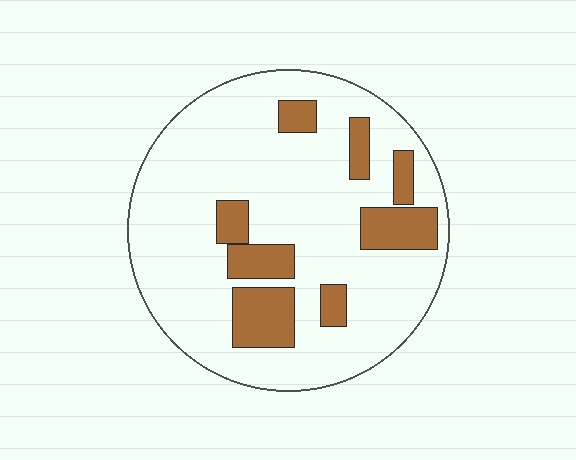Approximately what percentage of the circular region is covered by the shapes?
Approximately 20%.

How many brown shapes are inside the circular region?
8.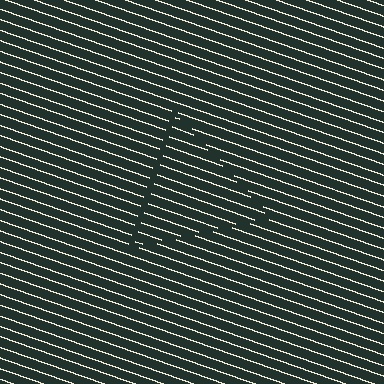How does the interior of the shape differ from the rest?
The interior of the shape contains the same grating, shifted by half a period — the contour is defined by the phase discontinuity where line-ends from the inner and outer gratings abut.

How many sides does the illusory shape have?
3 sides — the line-ends trace a triangle.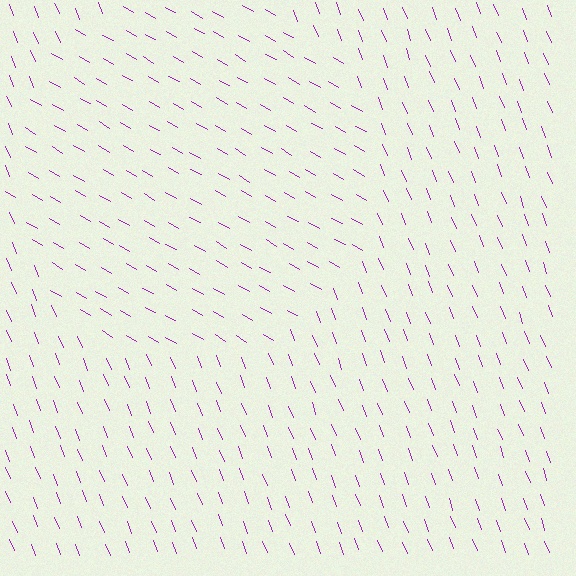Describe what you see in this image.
The image is filled with small purple line segments. A circle region in the image has lines oriented differently from the surrounding lines, creating a visible texture boundary.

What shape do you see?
I see a circle.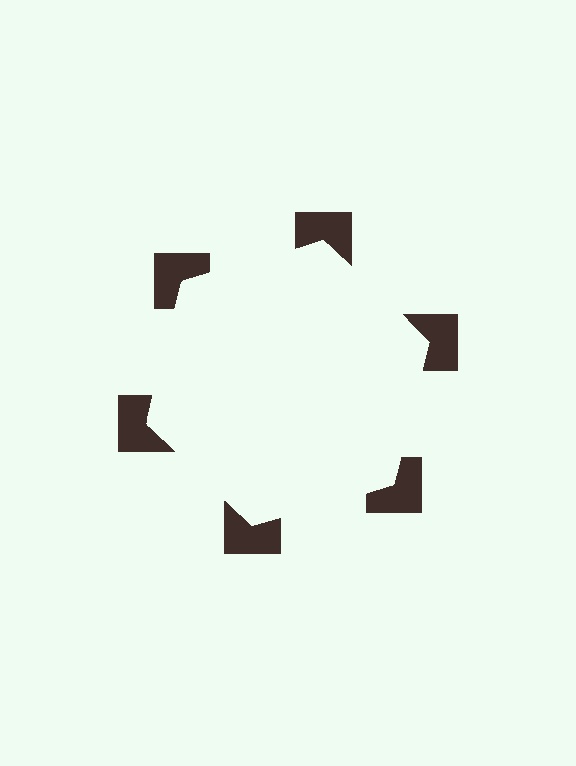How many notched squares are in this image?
There are 6 — one at each vertex of the illusory hexagon.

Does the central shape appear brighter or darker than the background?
It typically appears slightly brighter than the background, even though no actual brightness change is drawn.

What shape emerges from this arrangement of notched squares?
An illusory hexagon — its edges are inferred from the aligned wedge cuts in the notched squares, not physically drawn.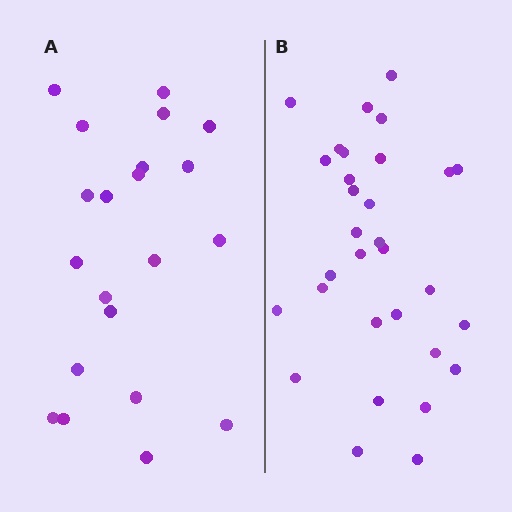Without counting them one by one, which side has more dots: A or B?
Region B (the right region) has more dots.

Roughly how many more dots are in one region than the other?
Region B has roughly 10 or so more dots than region A.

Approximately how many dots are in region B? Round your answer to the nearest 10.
About 30 dots. (The exact count is 31, which rounds to 30.)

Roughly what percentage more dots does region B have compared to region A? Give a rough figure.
About 50% more.